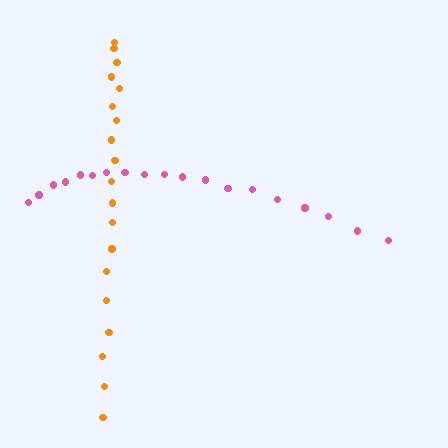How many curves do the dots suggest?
There are 2 distinct paths.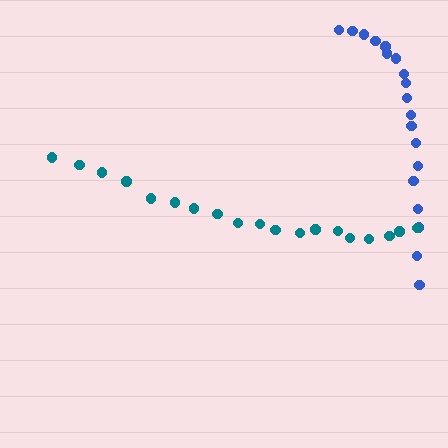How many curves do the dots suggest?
There are 2 distinct paths.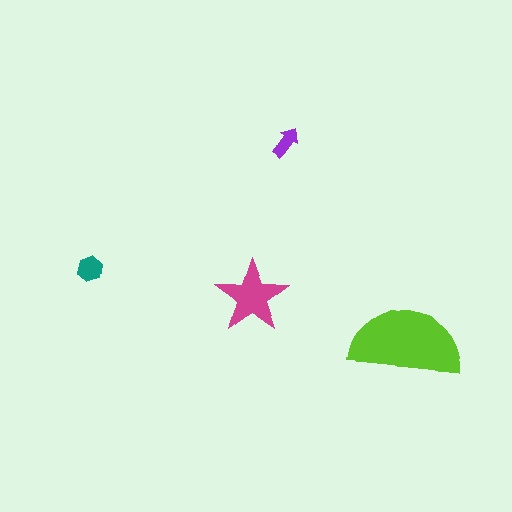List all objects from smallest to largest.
The purple arrow, the teal hexagon, the magenta star, the lime semicircle.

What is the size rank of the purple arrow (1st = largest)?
4th.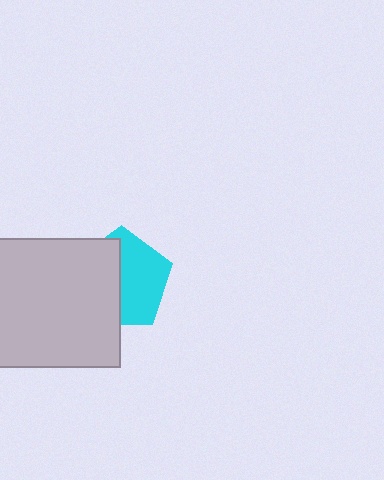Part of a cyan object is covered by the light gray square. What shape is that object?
It is a pentagon.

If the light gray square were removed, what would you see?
You would see the complete cyan pentagon.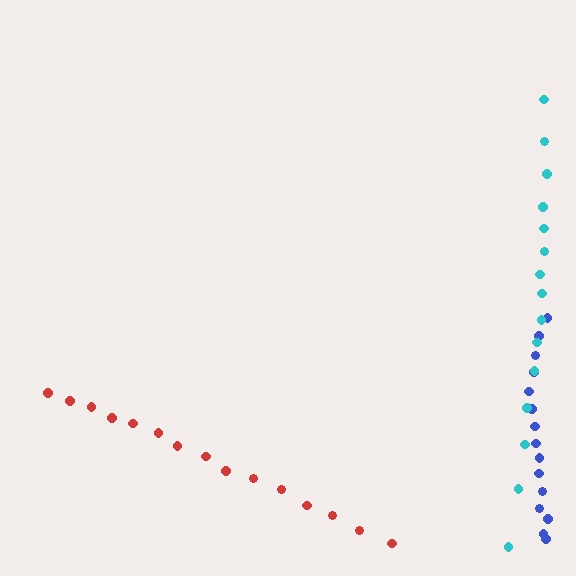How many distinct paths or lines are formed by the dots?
There are 3 distinct paths.